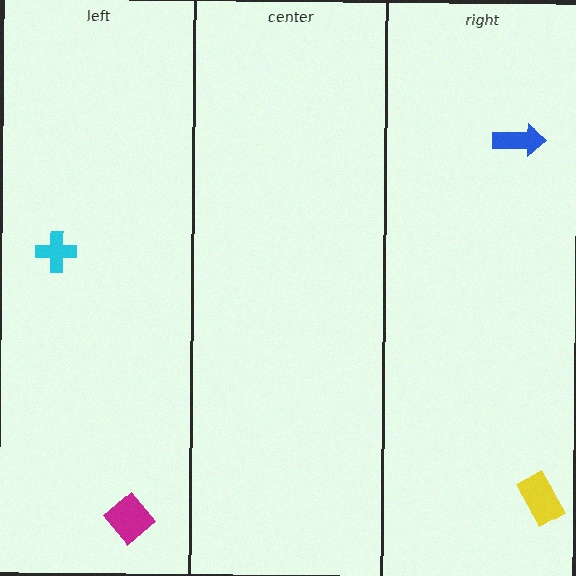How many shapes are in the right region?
2.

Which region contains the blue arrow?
The right region.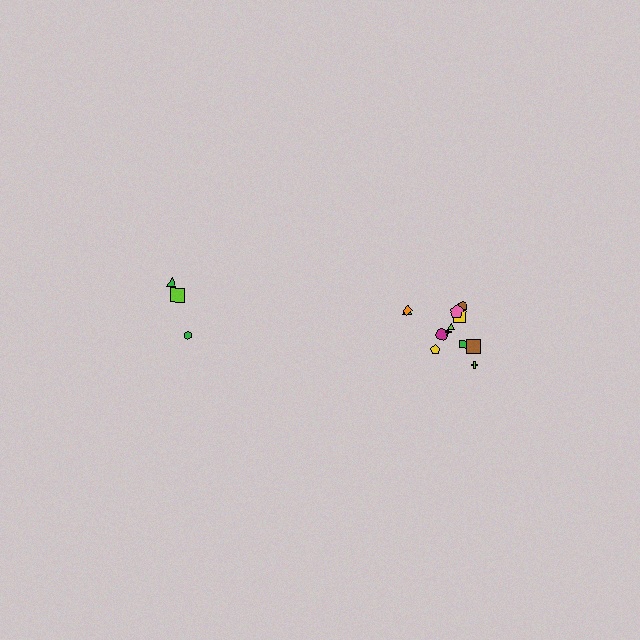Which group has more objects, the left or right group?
The right group.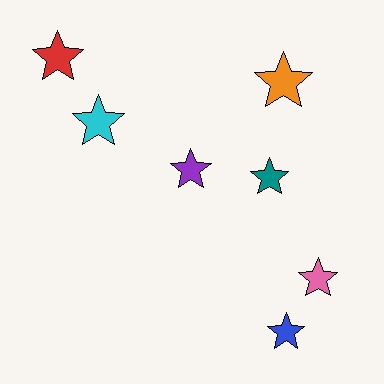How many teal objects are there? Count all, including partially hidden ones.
There is 1 teal object.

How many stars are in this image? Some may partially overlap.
There are 7 stars.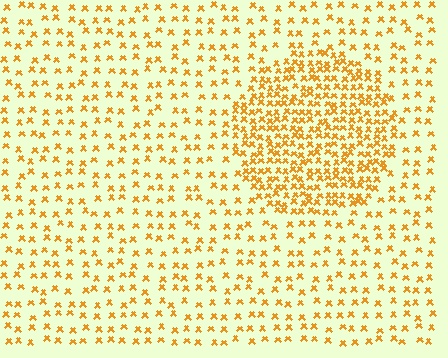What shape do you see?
I see a circle.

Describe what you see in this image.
The image contains small orange elements arranged at two different densities. A circle-shaped region is visible where the elements are more densely packed than the surrounding area.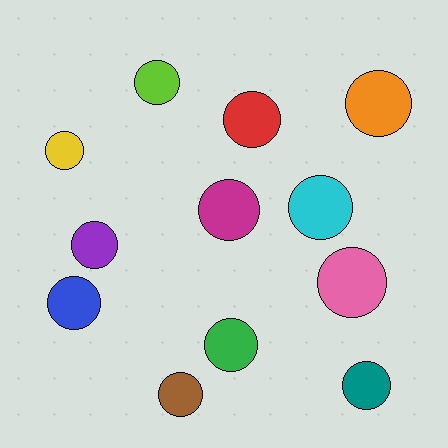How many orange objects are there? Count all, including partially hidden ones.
There is 1 orange object.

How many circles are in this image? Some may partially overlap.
There are 12 circles.